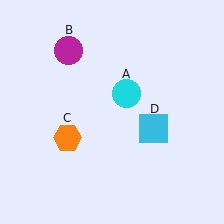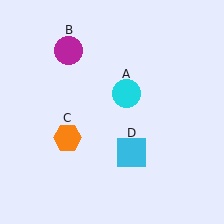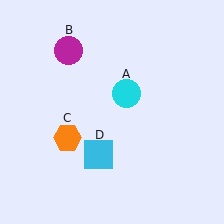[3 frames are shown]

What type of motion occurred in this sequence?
The cyan square (object D) rotated clockwise around the center of the scene.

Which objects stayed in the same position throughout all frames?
Cyan circle (object A) and magenta circle (object B) and orange hexagon (object C) remained stationary.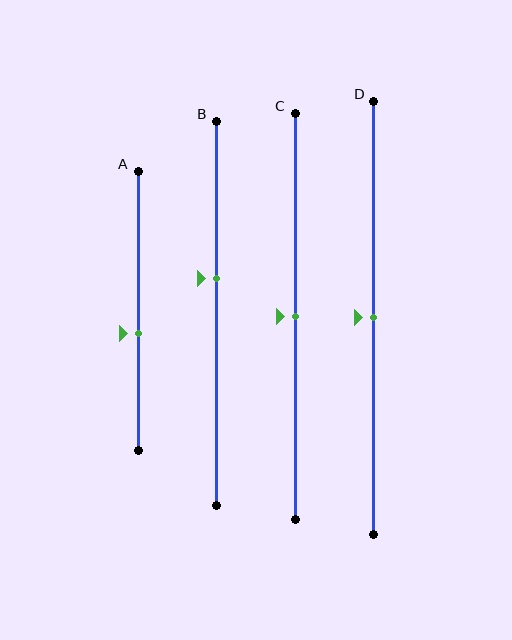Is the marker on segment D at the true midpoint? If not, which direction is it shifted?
Yes, the marker on segment D is at the true midpoint.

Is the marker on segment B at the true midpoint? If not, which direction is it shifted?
No, the marker on segment B is shifted upward by about 9% of the segment length.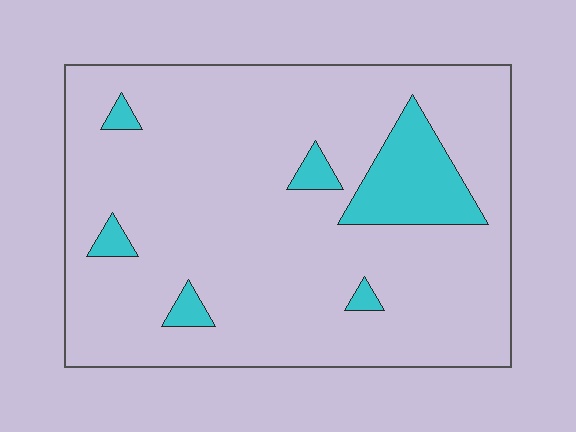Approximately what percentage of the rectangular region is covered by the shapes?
Approximately 10%.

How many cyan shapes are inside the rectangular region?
6.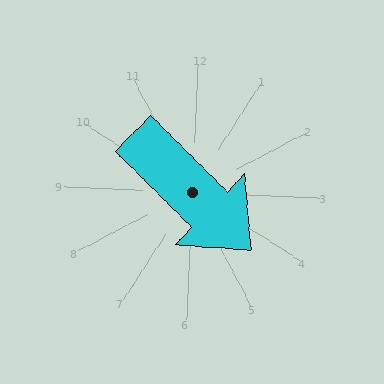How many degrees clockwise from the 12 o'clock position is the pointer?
Approximately 132 degrees.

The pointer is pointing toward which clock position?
Roughly 4 o'clock.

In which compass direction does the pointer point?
Southeast.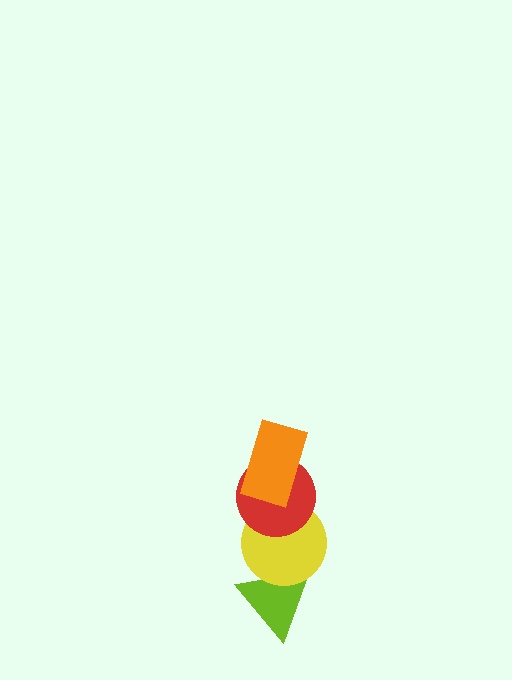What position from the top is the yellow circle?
The yellow circle is 3rd from the top.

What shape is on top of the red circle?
The orange rectangle is on top of the red circle.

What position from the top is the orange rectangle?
The orange rectangle is 1st from the top.